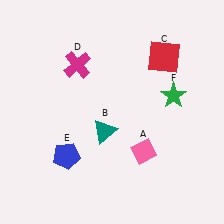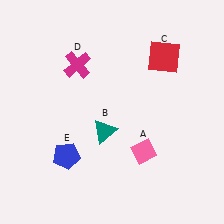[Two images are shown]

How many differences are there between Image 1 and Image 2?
There is 1 difference between the two images.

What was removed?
The green star (F) was removed in Image 2.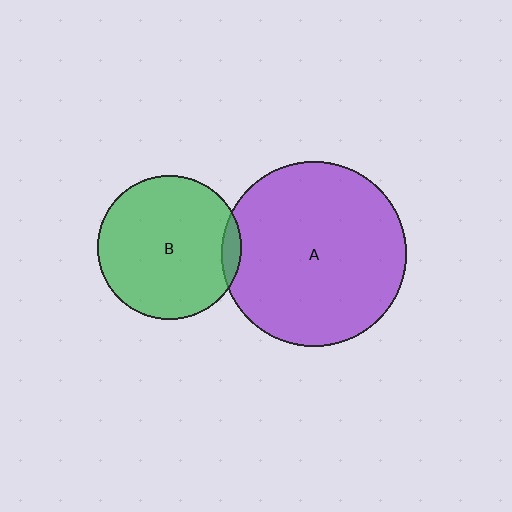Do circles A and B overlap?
Yes.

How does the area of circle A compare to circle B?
Approximately 1.6 times.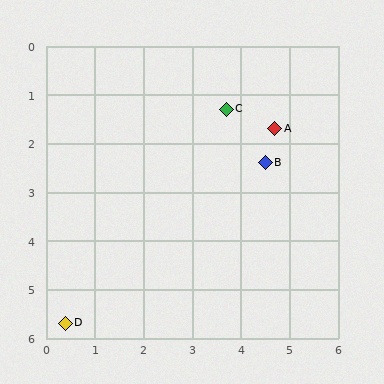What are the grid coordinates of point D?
Point D is at approximately (0.4, 5.7).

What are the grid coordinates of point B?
Point B is at approximately (4.5, 2.4).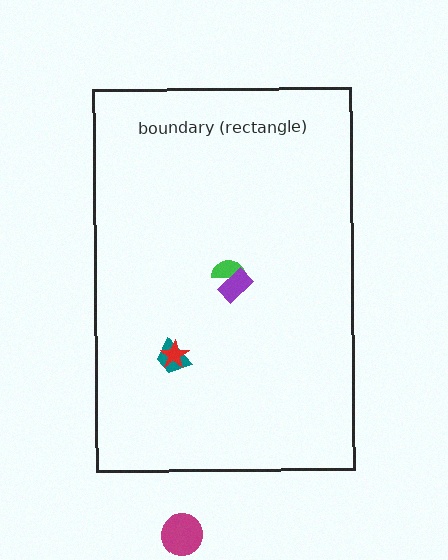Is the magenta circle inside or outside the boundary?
Outside.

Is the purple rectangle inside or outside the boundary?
Inside.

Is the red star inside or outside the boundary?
Inside.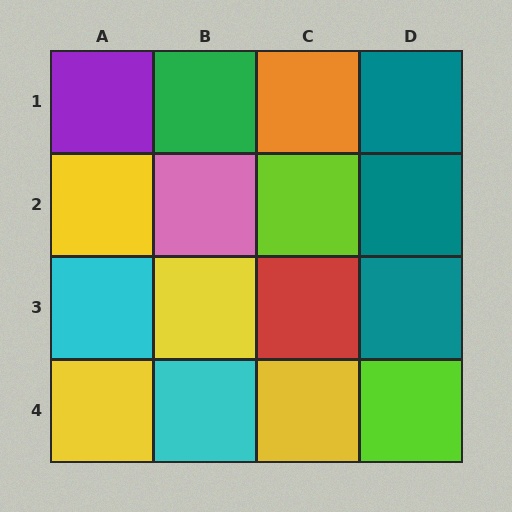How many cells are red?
1 cell is red.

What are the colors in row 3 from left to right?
Cyan, yellow, red, teal.